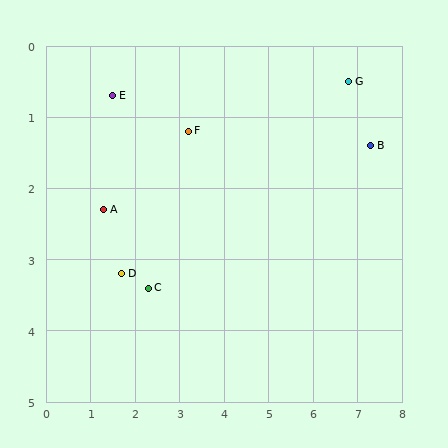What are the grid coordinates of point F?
Point F is at approximately (3.2, 1.2).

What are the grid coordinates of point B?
Point B is at approximately (7.3, 1.4).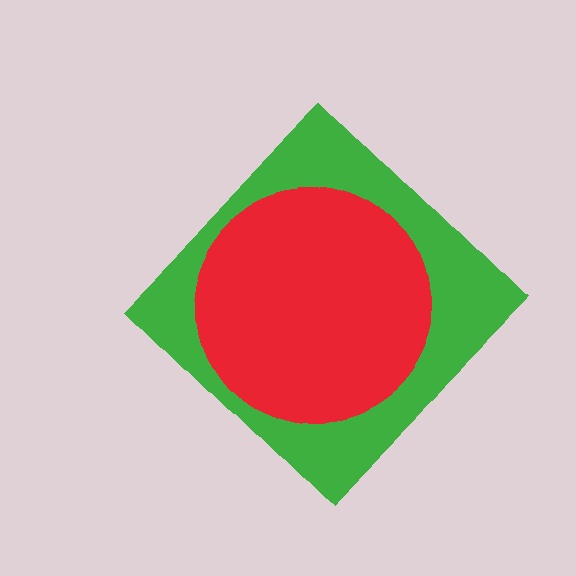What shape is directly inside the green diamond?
The red circle.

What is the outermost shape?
The green diamond.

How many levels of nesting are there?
2.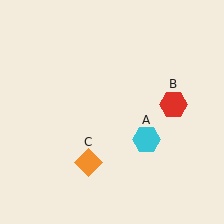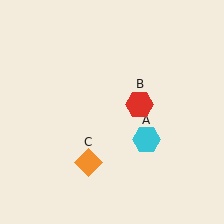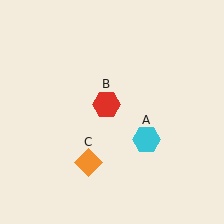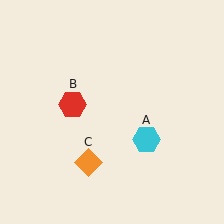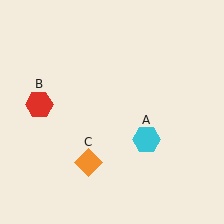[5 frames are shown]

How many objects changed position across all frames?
1 object changed position: red hexagon (object B).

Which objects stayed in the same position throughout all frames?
Cyan hexagon (object A) and orange diamond (object C) remained stationary.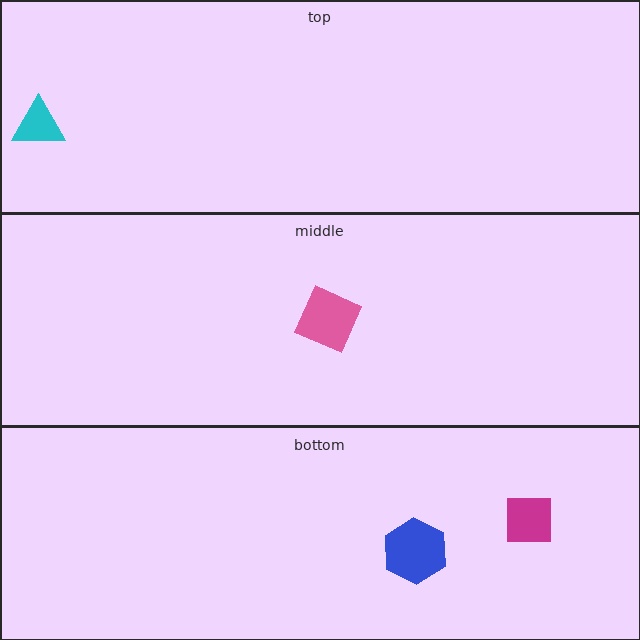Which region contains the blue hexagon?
The bottom region.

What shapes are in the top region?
The cyan triangle.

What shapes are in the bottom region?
The magenta square, the blue hexagon.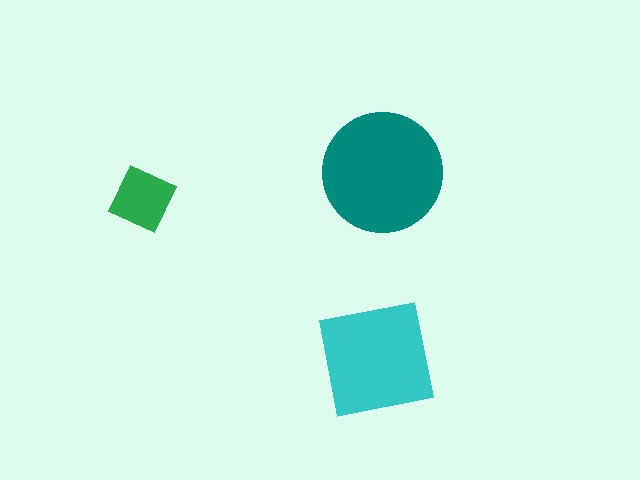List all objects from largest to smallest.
The teal circle, the cyan square, the green diamond.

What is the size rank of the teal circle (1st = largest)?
1st.